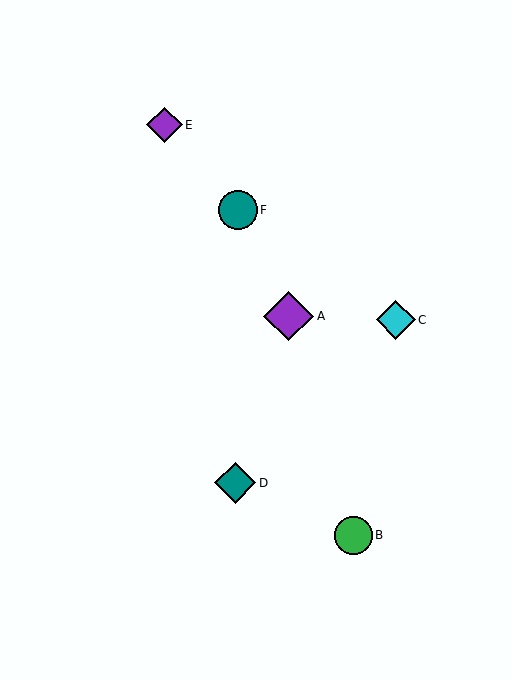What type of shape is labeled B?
Shape B is a green circle.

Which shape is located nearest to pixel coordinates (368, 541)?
The green circle (labeled B) at (354, 535) is nearest to that location.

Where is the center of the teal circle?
The center of the teal circle is at (238, 210).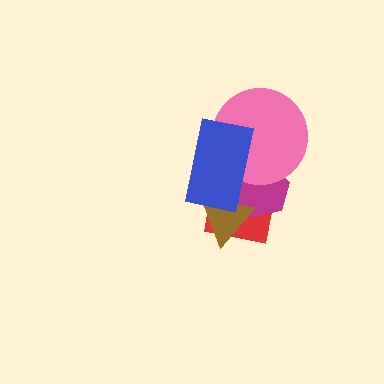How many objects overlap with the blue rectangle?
4 objects overlap with the blue rectangle.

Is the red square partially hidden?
Yes, it is partially covered by another shape.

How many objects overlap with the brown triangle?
3 objects overlap with the brown triangle.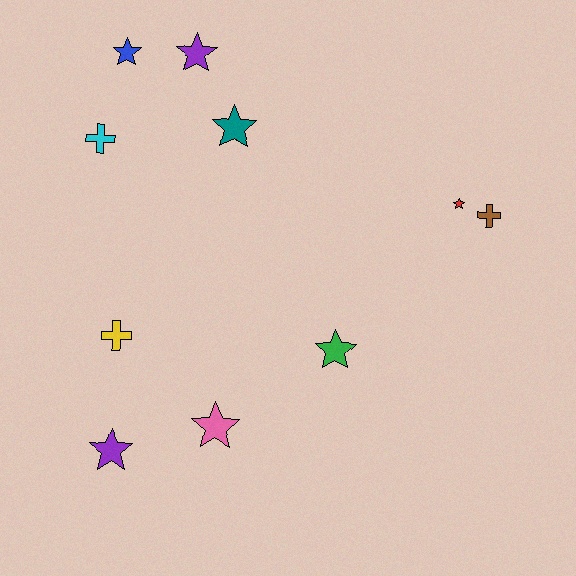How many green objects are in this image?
There is 1 green object.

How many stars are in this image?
There are 7 stars.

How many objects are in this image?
There are 10 objects.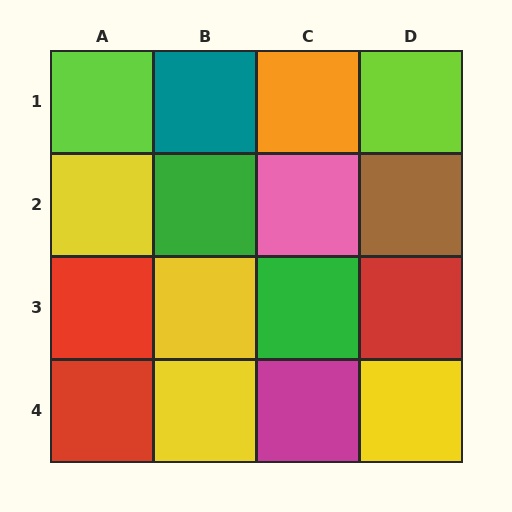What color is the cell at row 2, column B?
Green.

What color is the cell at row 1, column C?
Orange.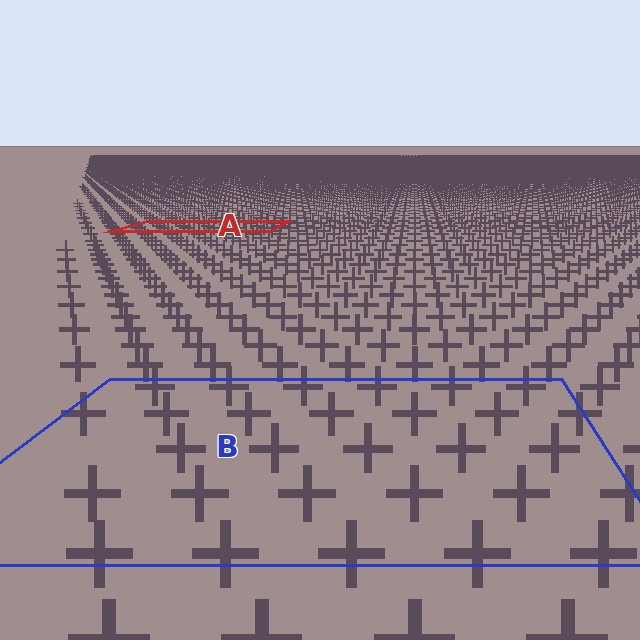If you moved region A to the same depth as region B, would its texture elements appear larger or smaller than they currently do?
They would appear larger. At a closer depth, the same texture elements are projected at a bigger on-screen size.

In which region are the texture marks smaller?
The texture marks are smaller in region A, because it is farther away.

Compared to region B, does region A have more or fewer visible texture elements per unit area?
Region A has more texture elements per unit area — they are packed more densely because it is farther away.